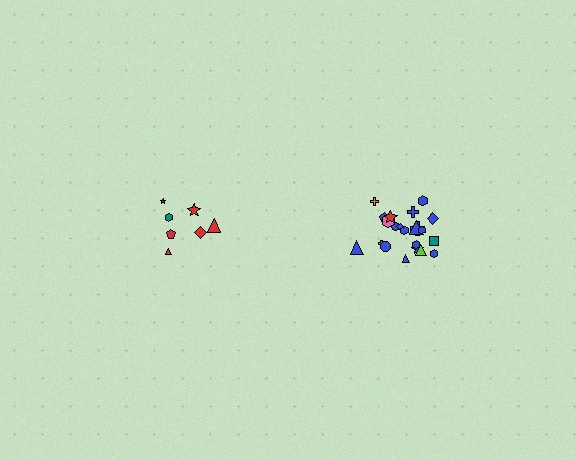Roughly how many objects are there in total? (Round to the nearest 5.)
Roughly 30 objects in total.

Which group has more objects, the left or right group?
The right group.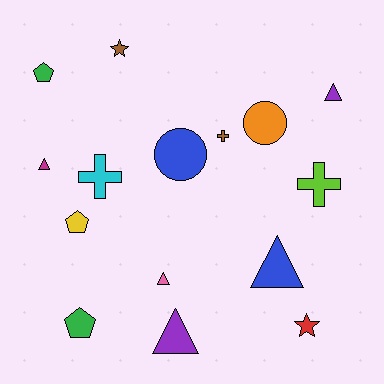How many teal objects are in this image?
There are no teal objects.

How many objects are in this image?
There are 15 objects.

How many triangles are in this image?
There are 5 triangles.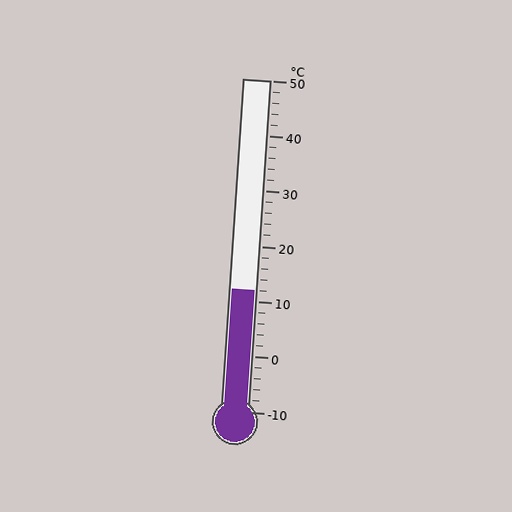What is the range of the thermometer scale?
The thermometer scale ranges from -10°C to 50°C.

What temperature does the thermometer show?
The thermometer shows approximately 12°C.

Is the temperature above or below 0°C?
The temperature is above 0°C.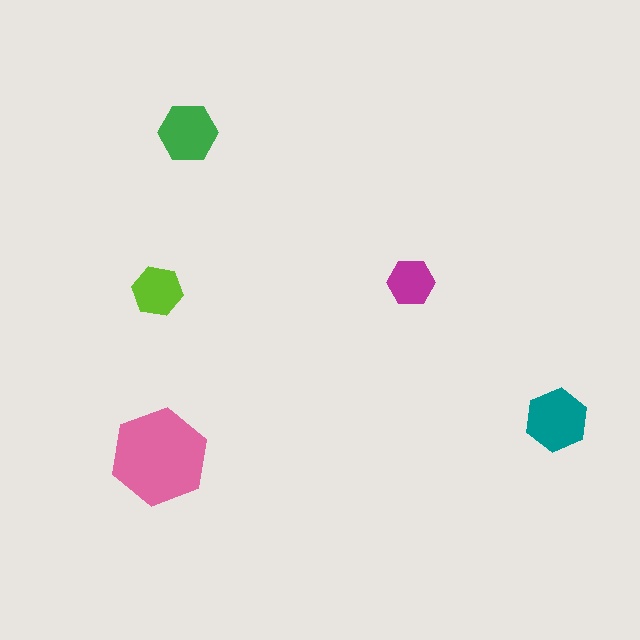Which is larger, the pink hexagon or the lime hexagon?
The pink one.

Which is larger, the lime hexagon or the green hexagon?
The green one.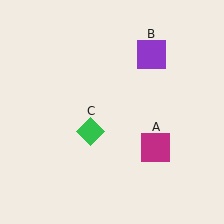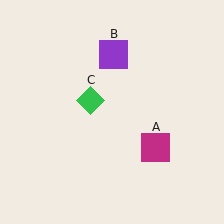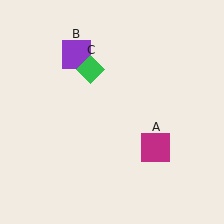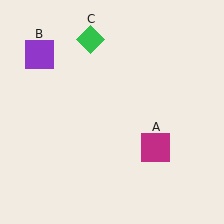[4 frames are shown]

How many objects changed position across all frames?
2 objects changed position: purple square (object B), green diamond (object C).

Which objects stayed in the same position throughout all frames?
Magenta square (object A) remained stationary.